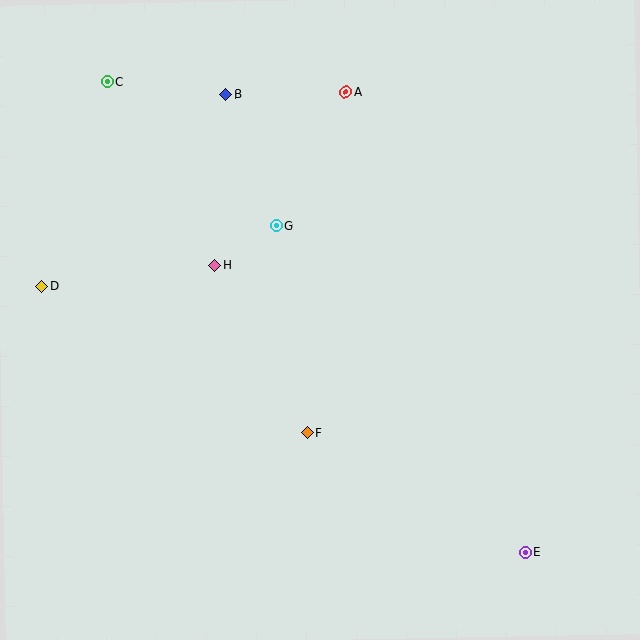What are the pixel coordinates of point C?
Point C is at (107, 81).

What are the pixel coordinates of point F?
Point F is at (308, 433).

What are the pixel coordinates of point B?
Point B is at (226, 94).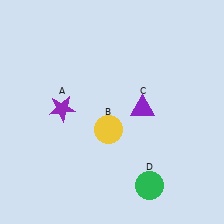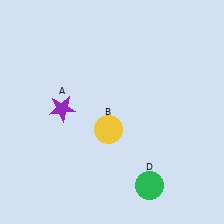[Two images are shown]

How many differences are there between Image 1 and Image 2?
There is 1 difference between the two images.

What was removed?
The purple triangle (C) was removed in Image 2.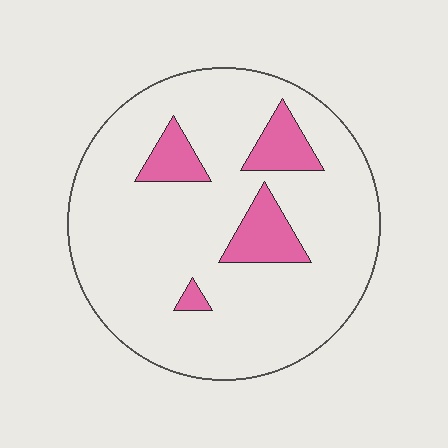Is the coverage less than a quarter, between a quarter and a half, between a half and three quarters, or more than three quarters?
Less than a quarter.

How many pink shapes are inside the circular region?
4.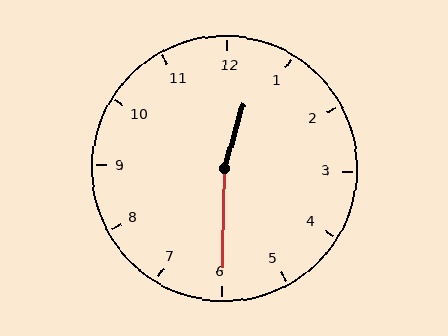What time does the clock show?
12:30.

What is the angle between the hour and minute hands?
Approximately 165 degrees.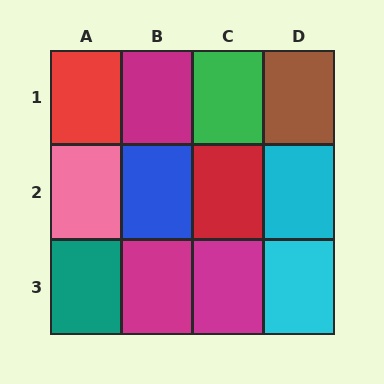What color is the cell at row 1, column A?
Red.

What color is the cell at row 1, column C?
Green.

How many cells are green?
1 cell is green.